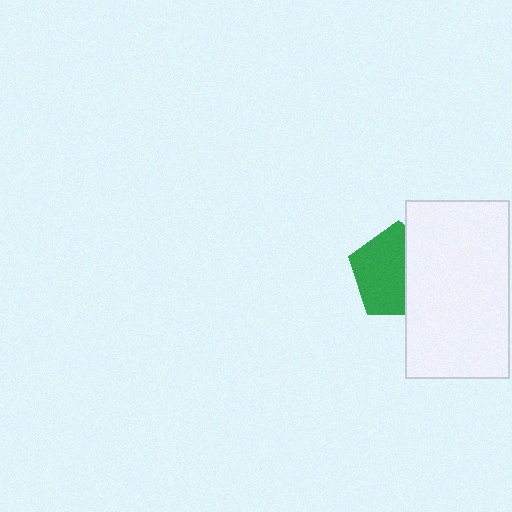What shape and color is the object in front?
The object in front is a white rectangle.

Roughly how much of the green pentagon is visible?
About half of it is visible (roughly 60%).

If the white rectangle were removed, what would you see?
You would see the complete green pentagon.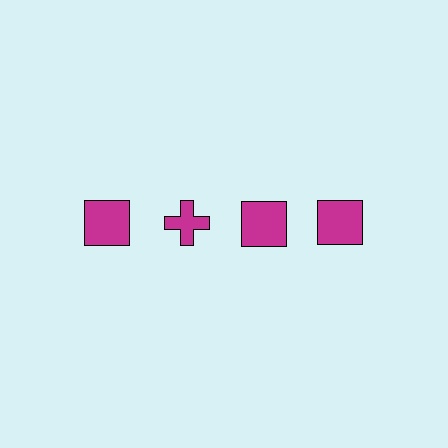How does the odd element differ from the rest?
It has a different shape: cross instead of square.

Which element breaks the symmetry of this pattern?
The magenta cross in the top row, second from left column breaks the symmetry. All other shapes are magenta squares.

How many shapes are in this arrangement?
There are 4 shapes arranged in a grid pattern.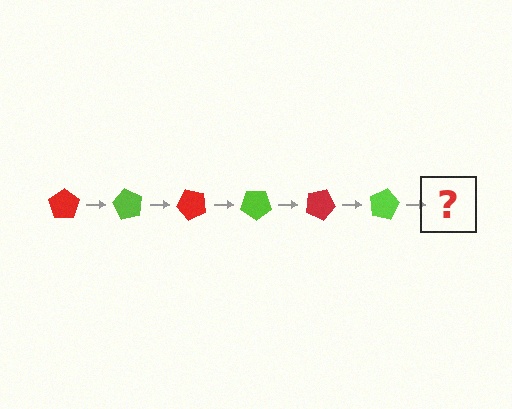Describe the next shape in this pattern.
It should be a red pentagon, rotated 360 degrees from the start.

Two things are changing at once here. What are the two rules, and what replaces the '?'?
The two rules are that it rotates 60 degrees each step and the color cycles through red and lime. The '?' should be a red pentagon, rotated 360 degrees from the start.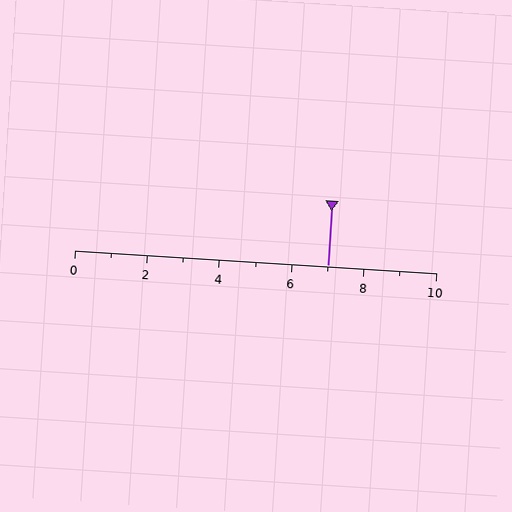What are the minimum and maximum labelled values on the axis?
The axis runs from 0 to 10.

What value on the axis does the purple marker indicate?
The marker indicates approximately 7.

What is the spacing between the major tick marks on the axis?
The major ticks are spaced 2 apart.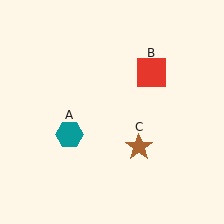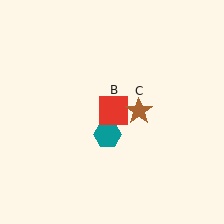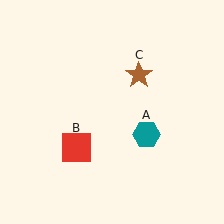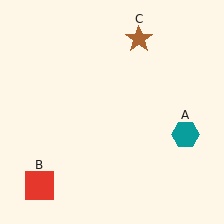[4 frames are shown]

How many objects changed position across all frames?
3 objects changed position: teal hexagon (object A), red square (object B), brown star (object C).